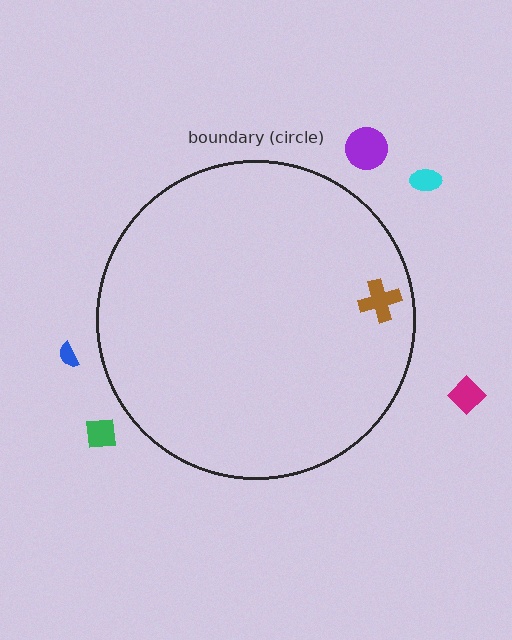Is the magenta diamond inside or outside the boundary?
Outside.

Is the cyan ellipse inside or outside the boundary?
Outside.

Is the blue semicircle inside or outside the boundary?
Outside.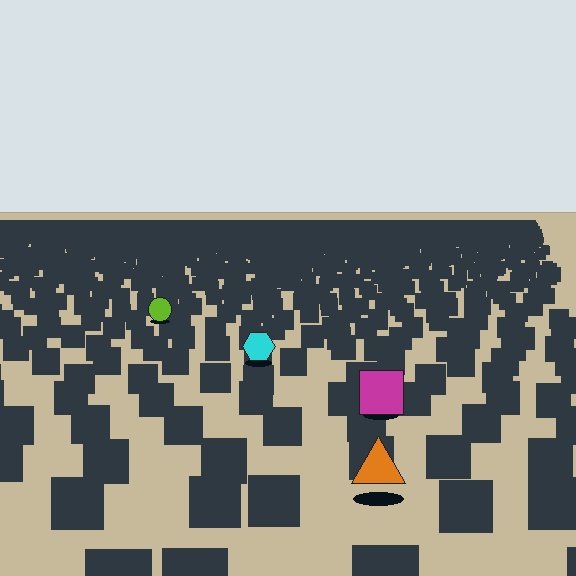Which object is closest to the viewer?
The orange triangle is closest. The texture marks near it are larger and more spread out.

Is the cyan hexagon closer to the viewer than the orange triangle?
No. The orange triangle is closer — you can tell from the texture gradient: the ground texture is coarser near it.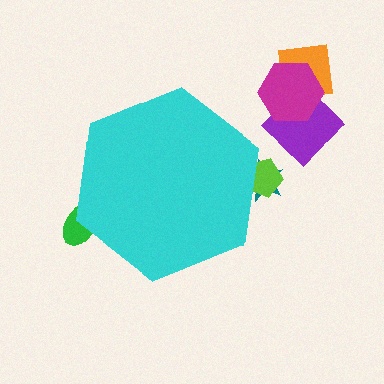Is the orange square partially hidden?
No, the orange square is fully visible.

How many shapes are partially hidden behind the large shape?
3 shapes are partially hidden.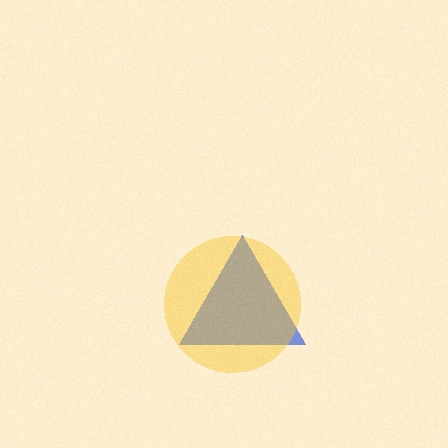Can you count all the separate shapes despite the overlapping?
Yes, there are 2 separate shapes.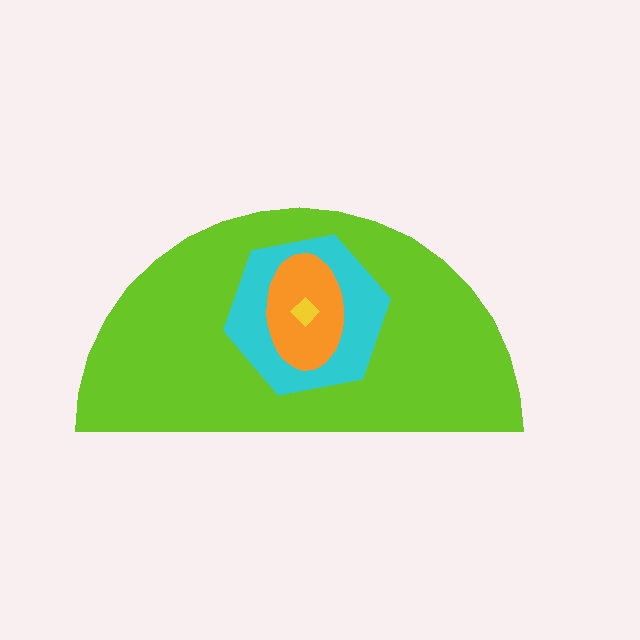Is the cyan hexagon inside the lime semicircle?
Yes.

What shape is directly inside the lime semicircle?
The cyan hexagon.